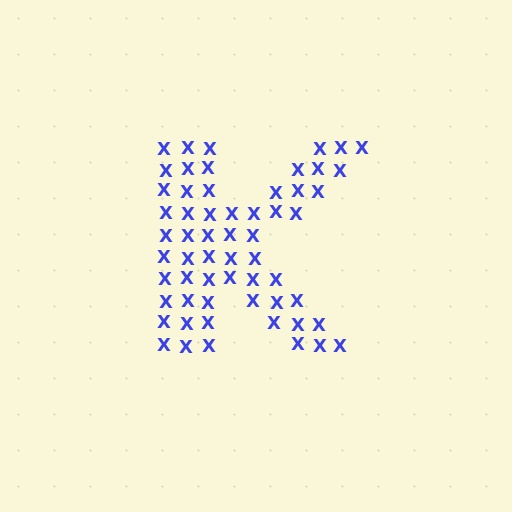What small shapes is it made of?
It is made of small letter X's.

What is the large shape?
The large shape is the letter K.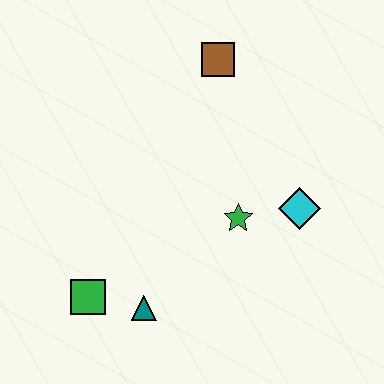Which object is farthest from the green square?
The brown square is farthest from the green square.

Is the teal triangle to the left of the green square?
No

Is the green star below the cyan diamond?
Yes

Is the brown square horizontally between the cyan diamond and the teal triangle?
Yes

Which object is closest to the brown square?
The green star is closest to the brown square.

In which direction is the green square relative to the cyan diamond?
The green square is to the left of the cyan diamond.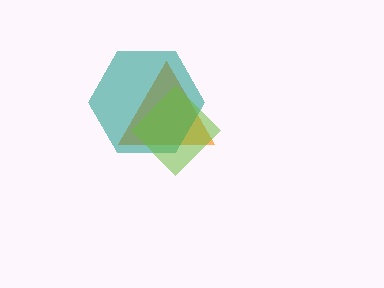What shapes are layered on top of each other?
The layered shapes are: an orange triangle, a teal hexagon, a lime diamond.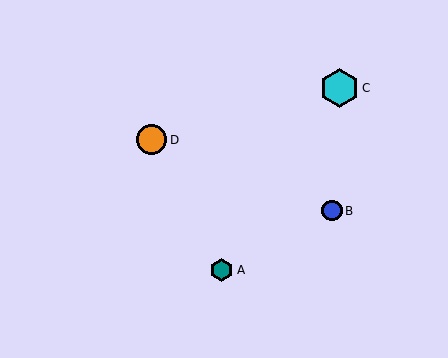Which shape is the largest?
The cyan hexagon (labeled C) is the largest.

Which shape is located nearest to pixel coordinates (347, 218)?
The blue circle (labeled B) at (332, 211) is nearest to that location.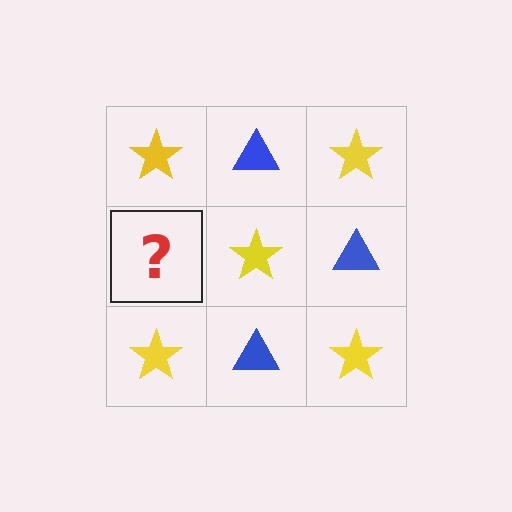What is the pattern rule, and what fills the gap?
The rule is that it alternates yellow star and blue triangle in a checkerboard pattern. The gap should be filled with a blue triangle.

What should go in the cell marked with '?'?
The missing cell should contain a blue triangle.